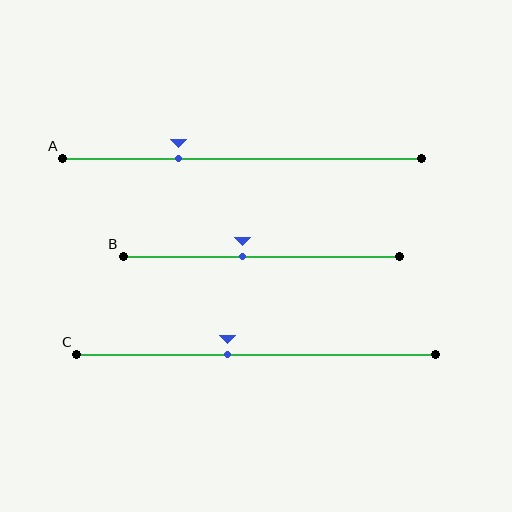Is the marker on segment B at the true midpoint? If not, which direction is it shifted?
No, the marker on segment B is shifted to the left by about 7% of the segment length.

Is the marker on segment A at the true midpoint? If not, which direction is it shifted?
No, the marker on segment A is shifted to the left by about 18% of the segment length.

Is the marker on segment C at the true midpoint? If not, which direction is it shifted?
No, the marker on segment C is shifted to the left by about 8% of the segment length.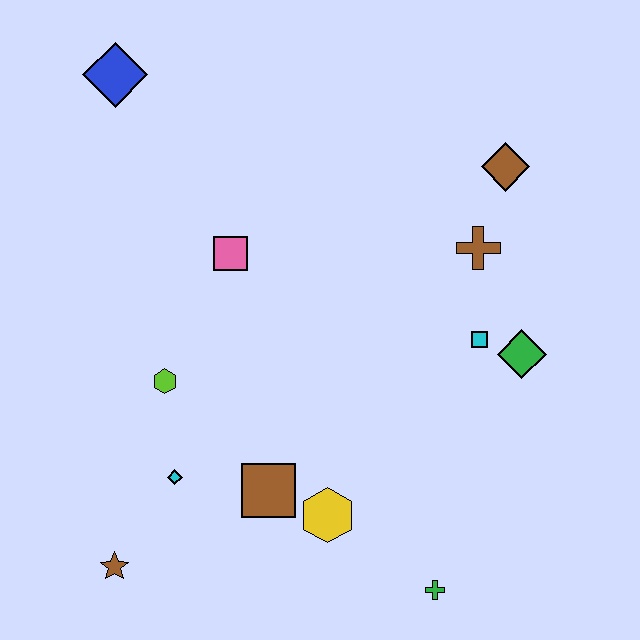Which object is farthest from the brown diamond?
The brown star is farthest from the brown diamond.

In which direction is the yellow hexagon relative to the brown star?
The yellow hexagon is to the right of the brown star.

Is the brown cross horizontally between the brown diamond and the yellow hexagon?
Yes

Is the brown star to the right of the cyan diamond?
No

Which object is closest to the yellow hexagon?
The brown square is closest to the yellow hexagon.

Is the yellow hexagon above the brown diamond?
No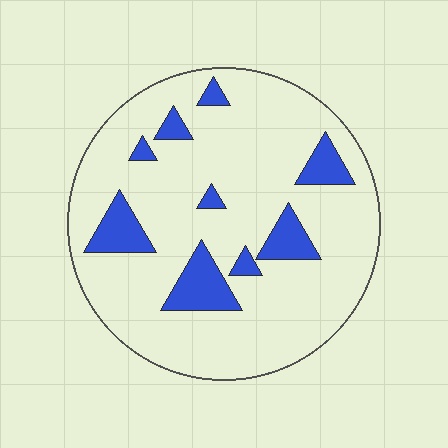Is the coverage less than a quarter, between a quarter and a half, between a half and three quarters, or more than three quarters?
Less than a quarter.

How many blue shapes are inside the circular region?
9.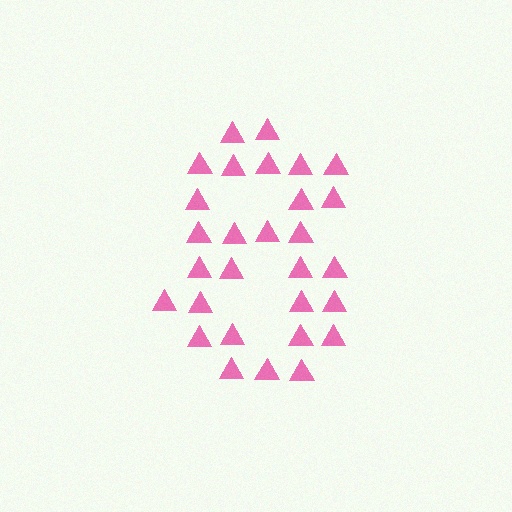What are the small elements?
The small elements are triangles.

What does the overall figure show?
The overall figure shows the digit 8.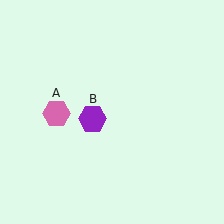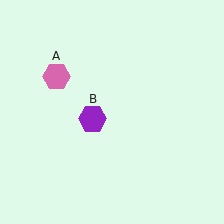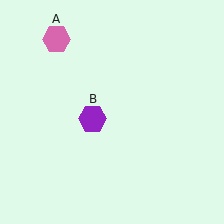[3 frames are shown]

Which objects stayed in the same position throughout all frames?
Purple hexagon (object B) remained stationary.